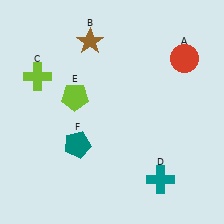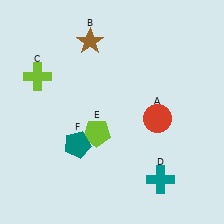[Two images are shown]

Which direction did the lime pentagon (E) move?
The lime pentagon (E) moved down.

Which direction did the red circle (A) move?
The red circle (A) moved down.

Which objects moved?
The objects that moved are: the red circle (A), the lime pentagon (E).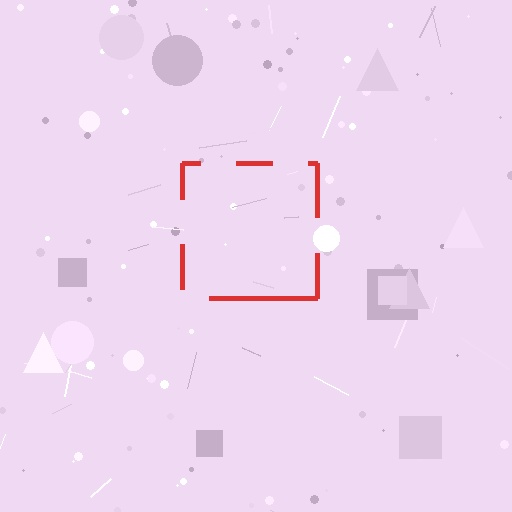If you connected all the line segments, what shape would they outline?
They would outline a square.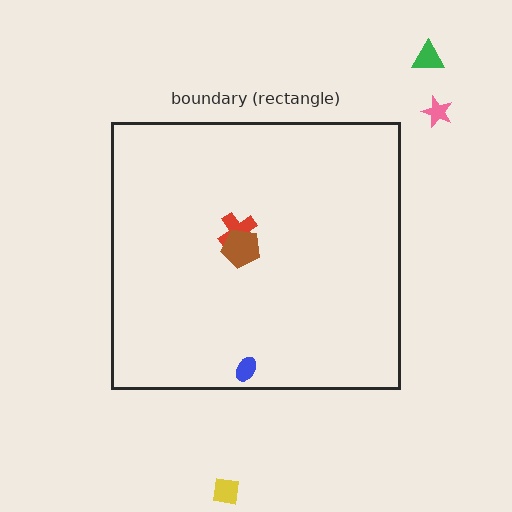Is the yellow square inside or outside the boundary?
Outside.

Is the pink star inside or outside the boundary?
Outside.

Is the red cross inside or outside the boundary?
Inside.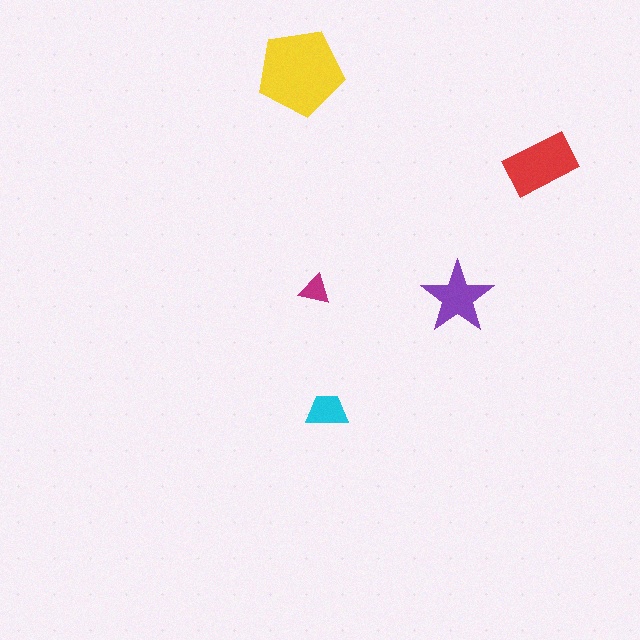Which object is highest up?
The yellow pentagon is topmost.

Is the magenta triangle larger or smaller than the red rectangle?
Smaller.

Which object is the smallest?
The magenta triangle.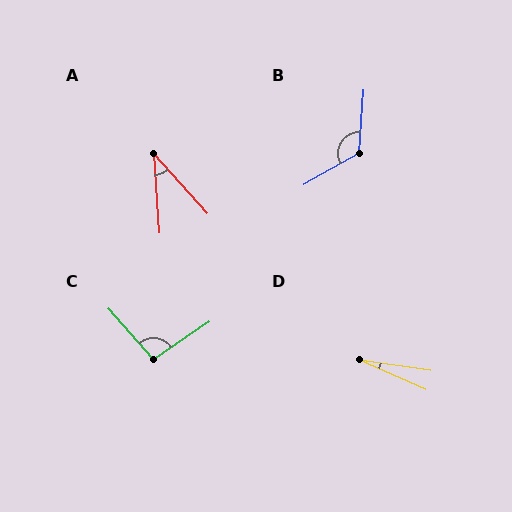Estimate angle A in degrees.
Approximately 38 degrees.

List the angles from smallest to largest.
D (16°), A (38°), C (97°), B (123°).